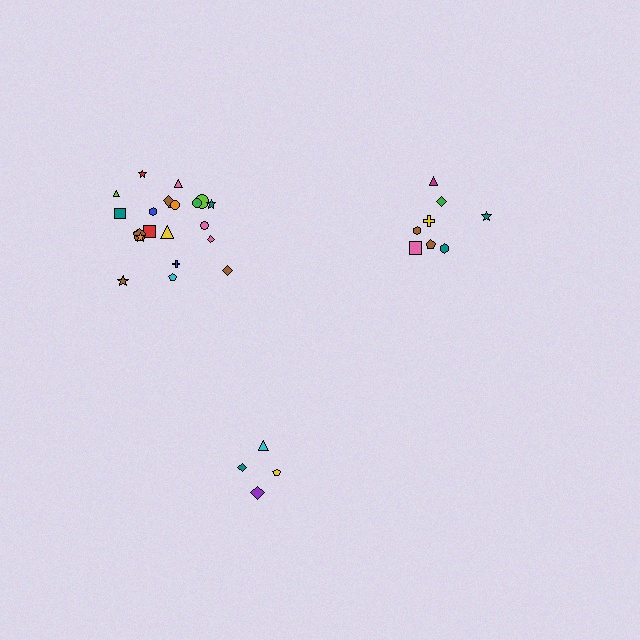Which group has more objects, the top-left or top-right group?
The top-left group.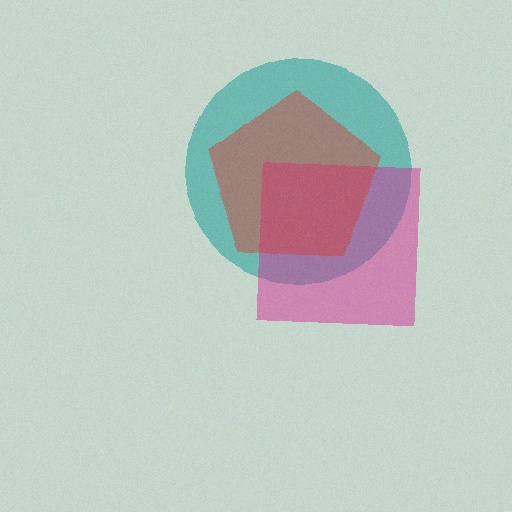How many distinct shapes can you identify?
There are 3 distinct shapes: a teal circle, a magenta square, a red pentagon.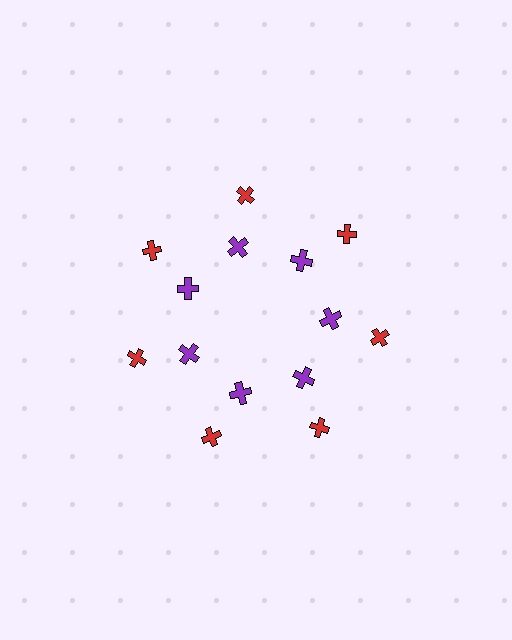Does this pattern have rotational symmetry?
Yes, this pattern has 7-fold rotational symmetry. It looks the same after rotating 51 degrees around the center.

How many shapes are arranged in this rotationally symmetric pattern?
There are 14 shapes, arranged in 7 groups of 2.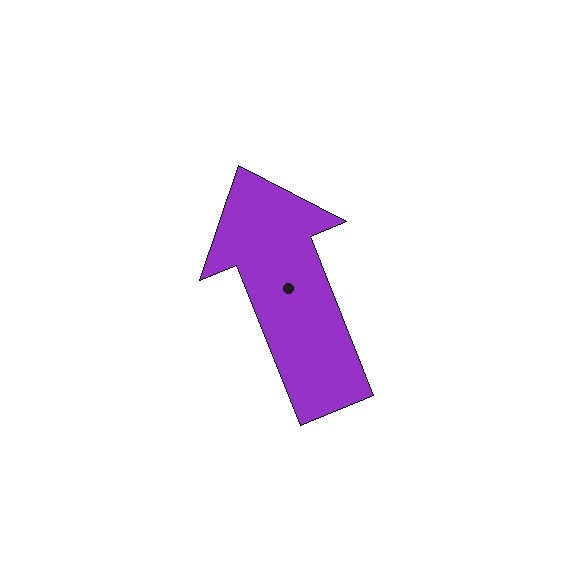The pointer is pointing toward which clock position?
Roughly 11 o'clock.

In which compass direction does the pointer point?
North.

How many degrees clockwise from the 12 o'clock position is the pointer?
Approximately 338 degrees.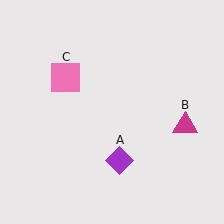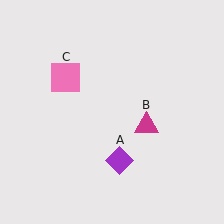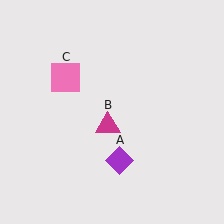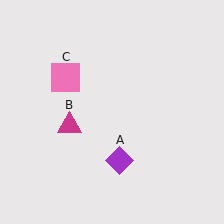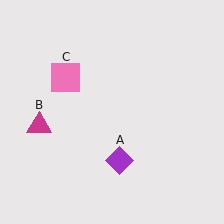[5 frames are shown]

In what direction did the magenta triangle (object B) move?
The magenta triangle (object B) moved left.